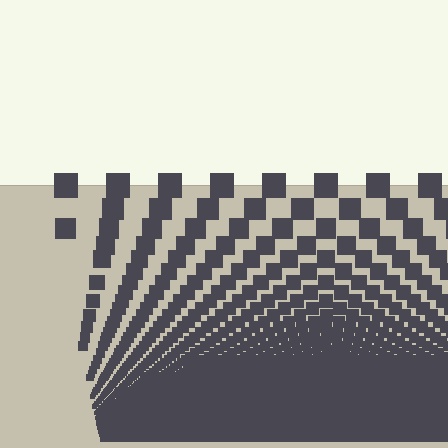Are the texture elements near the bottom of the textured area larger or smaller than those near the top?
Smaller. The gradient is inverted — elements near the bottom are smaller and denser.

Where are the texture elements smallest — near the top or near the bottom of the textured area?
Near the bottom.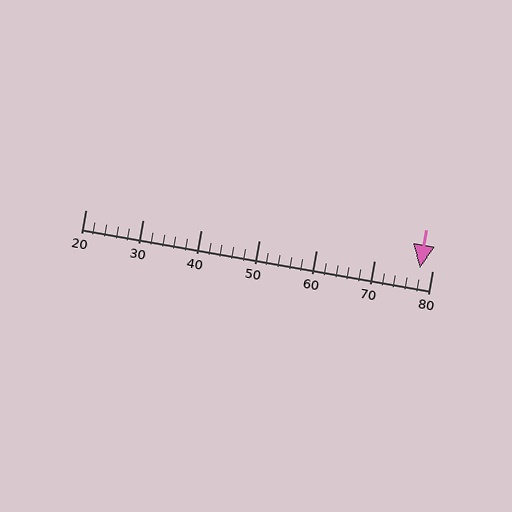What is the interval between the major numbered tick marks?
The major tick marks are spaced 10 units apart.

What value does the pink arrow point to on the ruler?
The pink arrow points to approximately 78.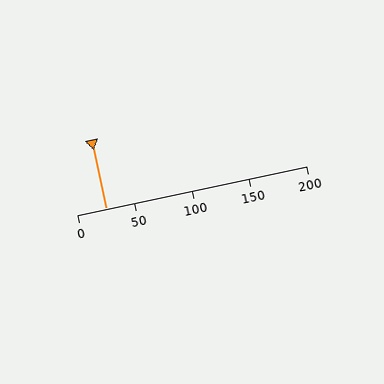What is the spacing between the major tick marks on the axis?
The major ticks are spaced 50 apart.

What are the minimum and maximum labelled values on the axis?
The axis runs from 0 to 200.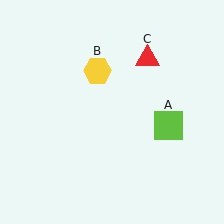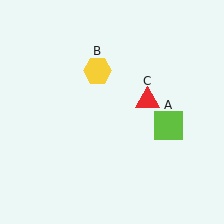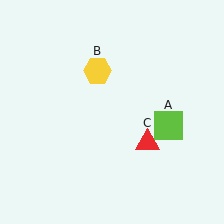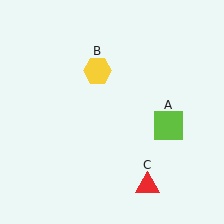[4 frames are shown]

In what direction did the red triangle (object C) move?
The red triangle (object C) moved down.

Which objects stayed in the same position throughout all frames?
Lime square (object A) and yellow hexagon (object B) remained stationary.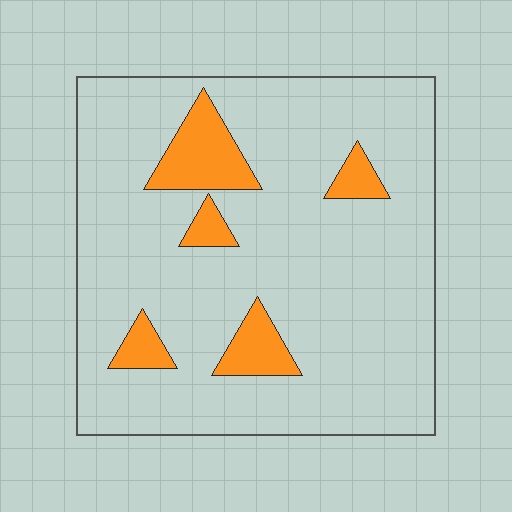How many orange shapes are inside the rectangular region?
5.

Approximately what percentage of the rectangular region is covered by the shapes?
Approximately 10%.